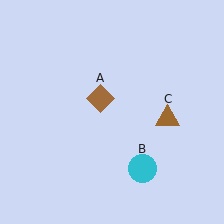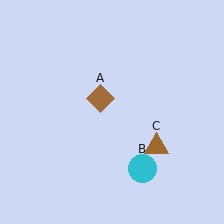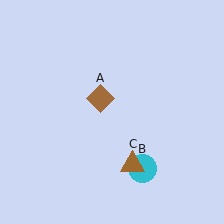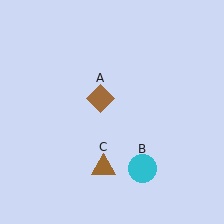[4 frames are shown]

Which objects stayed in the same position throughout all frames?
Brown diamond (object A) and cyan circle (object B) remained stationary.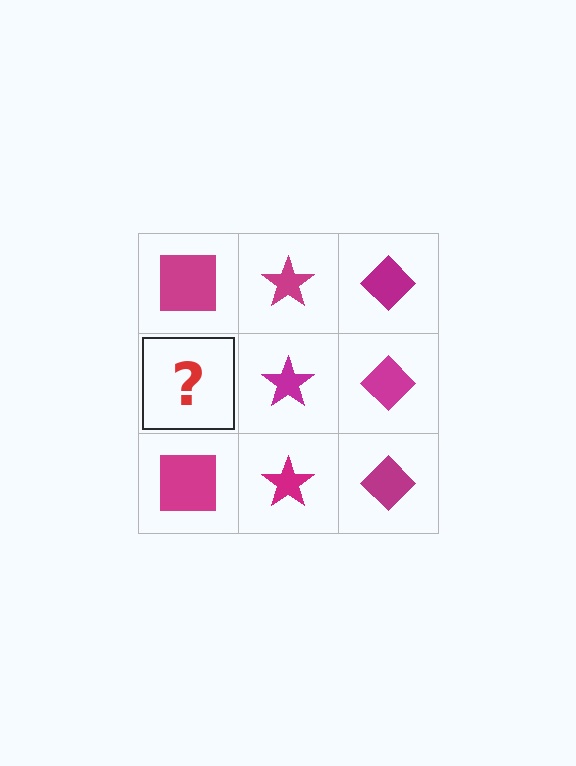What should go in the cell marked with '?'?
The missing cell should contain a magenta square.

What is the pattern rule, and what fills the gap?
The rule is that each column has a consistent shape. The gap should be filled with a magenta square.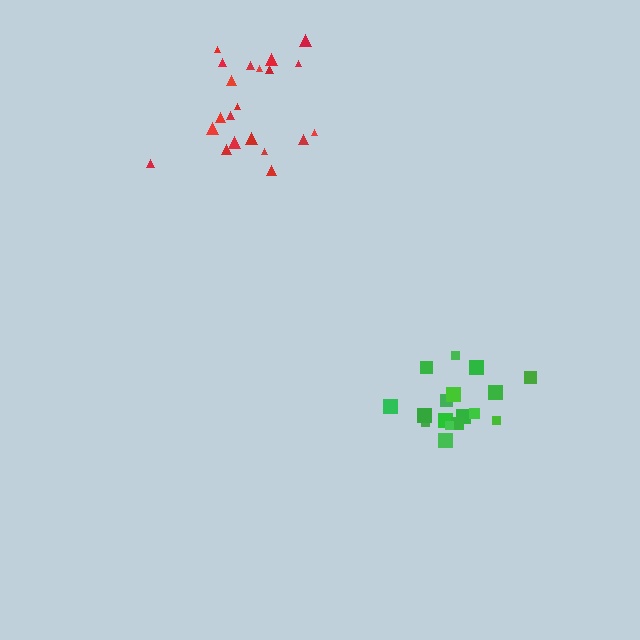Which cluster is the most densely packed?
Green.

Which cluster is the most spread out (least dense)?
Red.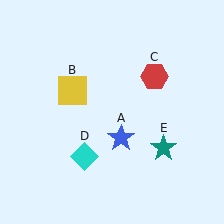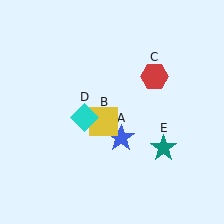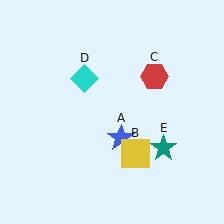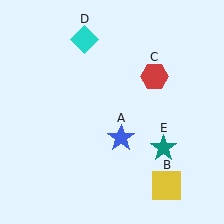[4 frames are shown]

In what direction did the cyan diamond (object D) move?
The cyan diamond (object D) moved up.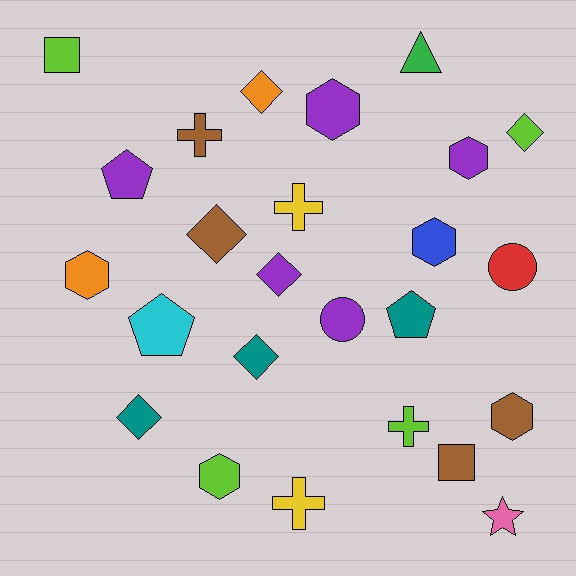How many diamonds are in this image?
There are 6 diamonds.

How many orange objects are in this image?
There are 2 orange objects.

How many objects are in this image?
There are 25 objects.